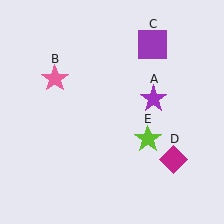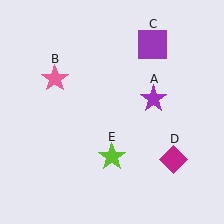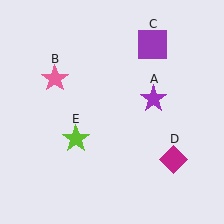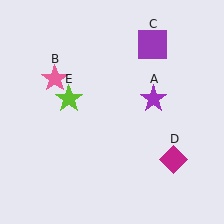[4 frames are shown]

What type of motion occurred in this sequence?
The lime star (object E) rotated clockwise around the center of the scene.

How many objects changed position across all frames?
1 object changed position: lime star (object E).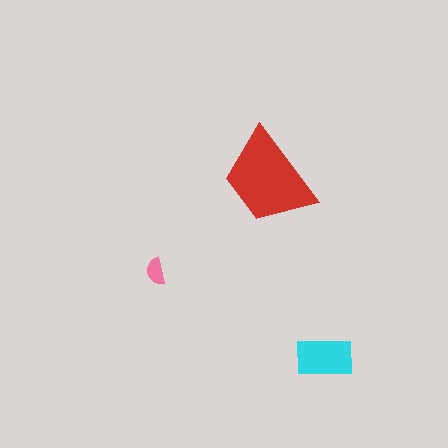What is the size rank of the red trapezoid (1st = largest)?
1st.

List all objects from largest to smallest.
The red trapezoid, the cyan rectangle, the pink semicircle.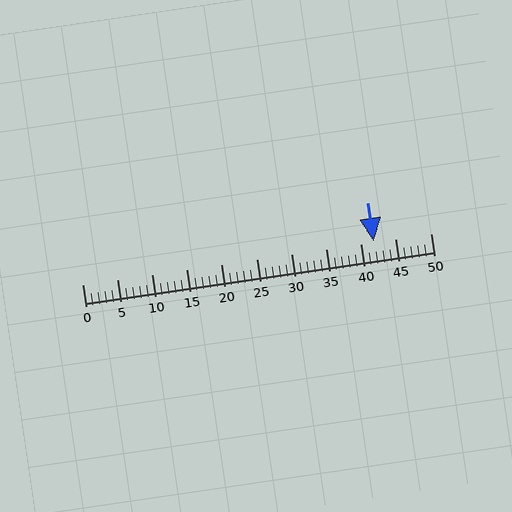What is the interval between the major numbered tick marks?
The major tick marks are spaced 5 units apart.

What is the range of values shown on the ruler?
The ruler shows values from 0 to 50.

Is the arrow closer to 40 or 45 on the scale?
The arrow is closer to 40.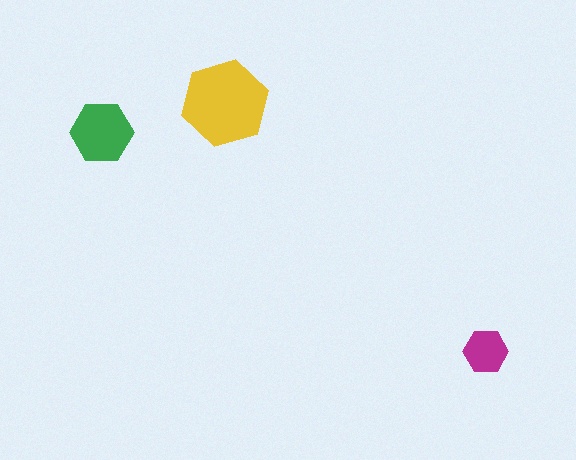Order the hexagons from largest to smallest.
the yellow one, the green one, the magenta one.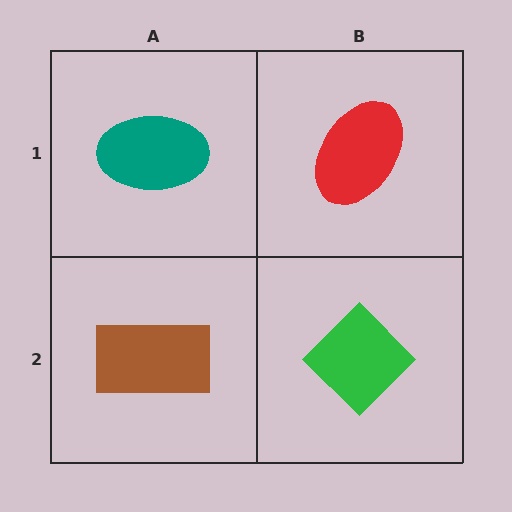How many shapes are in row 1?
2 shapes.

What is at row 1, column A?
A teal ellipse.